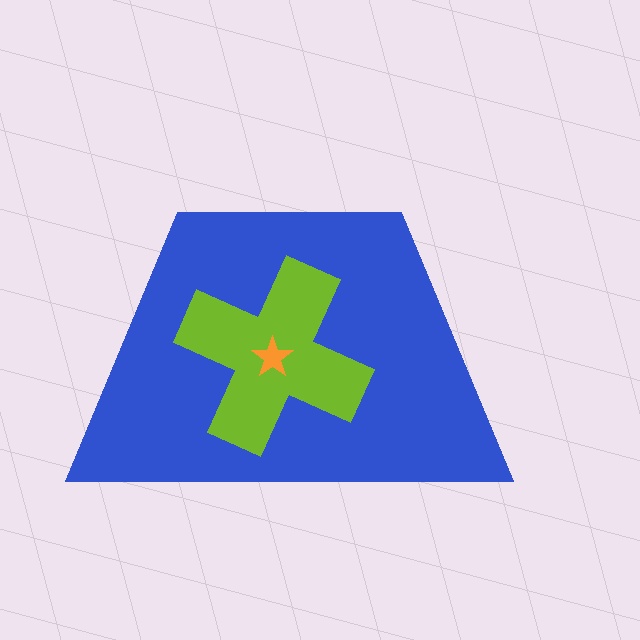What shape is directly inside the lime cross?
The orange star.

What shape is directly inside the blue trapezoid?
The lime cross.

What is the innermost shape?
The orange star.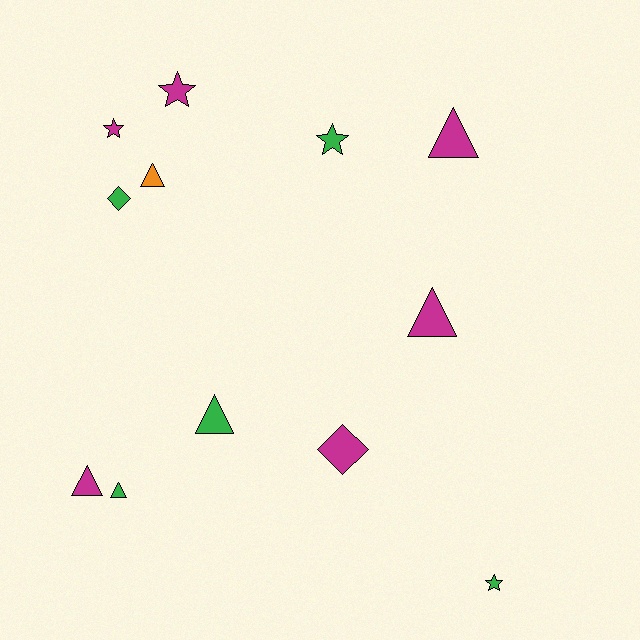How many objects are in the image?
There are 12 objects.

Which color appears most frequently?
Magenta, with 6 objects.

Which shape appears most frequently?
Triangle, with 6 objects.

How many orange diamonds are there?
There are no orange diamonds.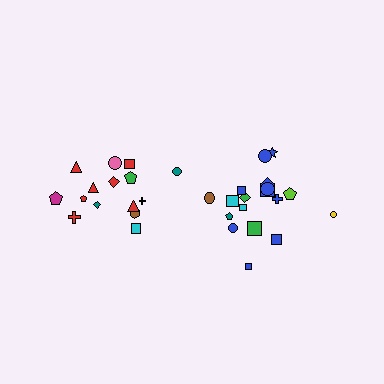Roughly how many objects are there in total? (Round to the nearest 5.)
Roughly 35 objects in total.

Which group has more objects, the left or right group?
The right group.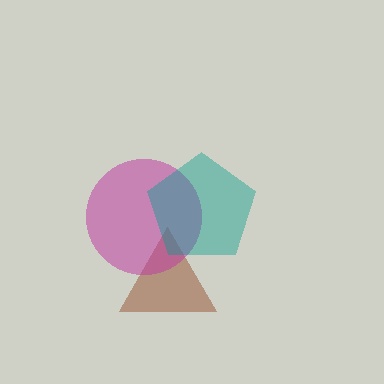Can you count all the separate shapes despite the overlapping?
Yes, there are 3 separate shapes.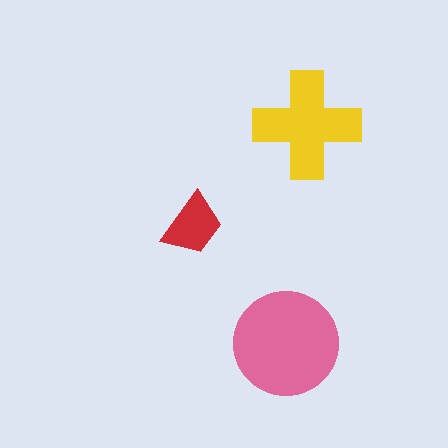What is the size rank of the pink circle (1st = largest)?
1st.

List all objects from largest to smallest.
The pink circle, the yellow cross, the red trapezoid.